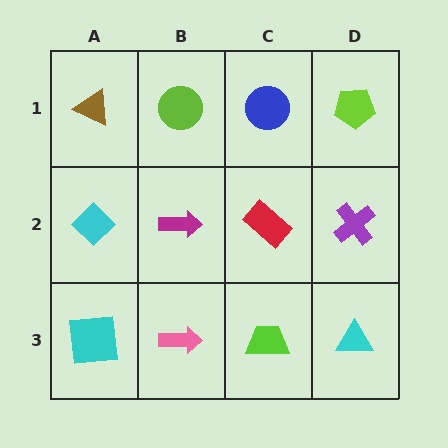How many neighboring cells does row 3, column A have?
2.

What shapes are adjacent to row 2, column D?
A lime pentagon (row 1, column D), a cyan triangle (row 3, column D), a red rectangle (row 2, column C).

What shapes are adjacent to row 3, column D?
A purple cross (row 2, column D), a lime trapezoid (row 3, column C).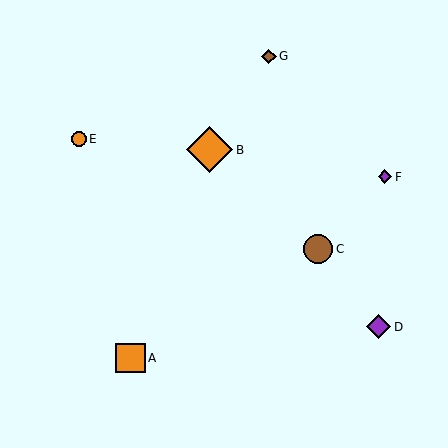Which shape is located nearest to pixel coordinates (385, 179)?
The purple diamond (labeled F) at (385, 177) is nearest to that location.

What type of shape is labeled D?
Shape D is a purple diamond.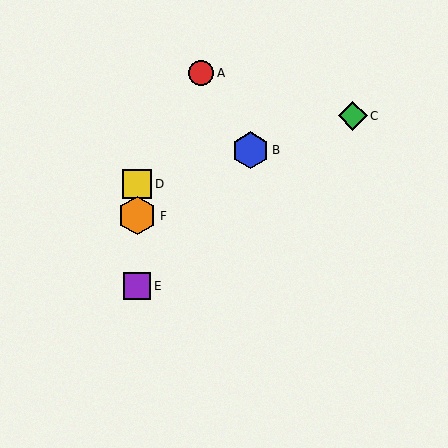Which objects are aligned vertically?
Objects D, E, F are aligned vertically.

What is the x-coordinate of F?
Object F is at x≈137.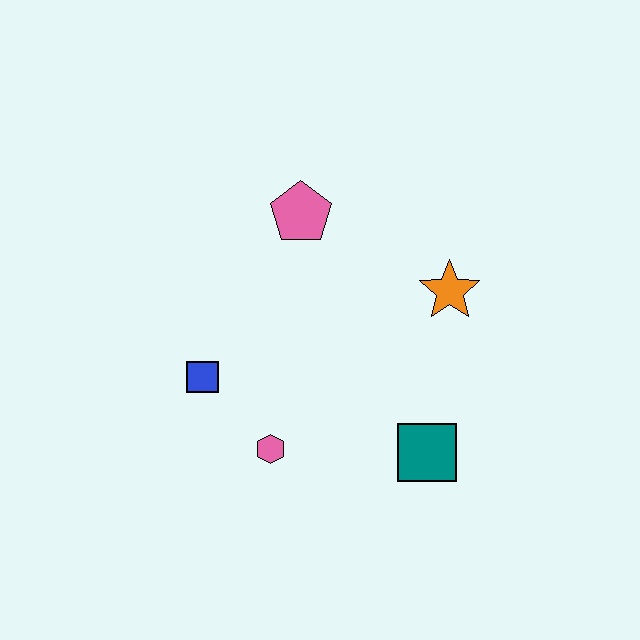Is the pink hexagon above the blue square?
No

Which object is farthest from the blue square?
The orange star is farthest from the blue square.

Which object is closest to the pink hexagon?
The blue square is closest to the pink hexagon.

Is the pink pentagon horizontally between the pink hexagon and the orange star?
Yes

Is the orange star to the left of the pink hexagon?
No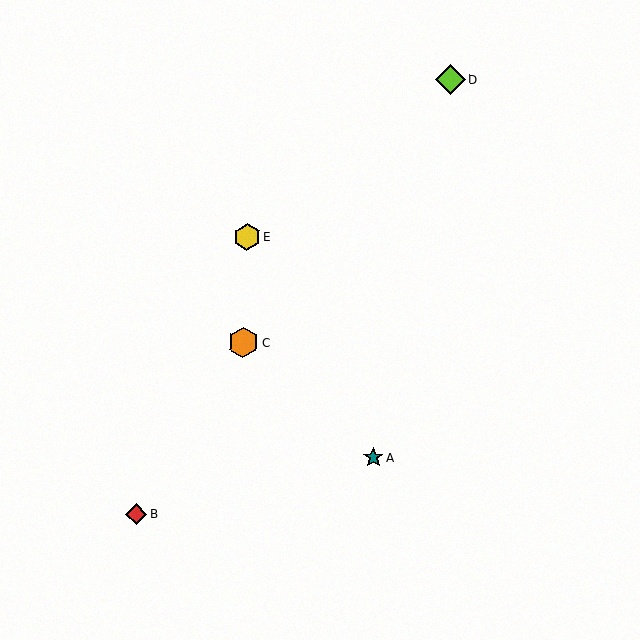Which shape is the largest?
The orange hexagon (labeled C) is the largest.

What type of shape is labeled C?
Shape C is an orange hexagon.